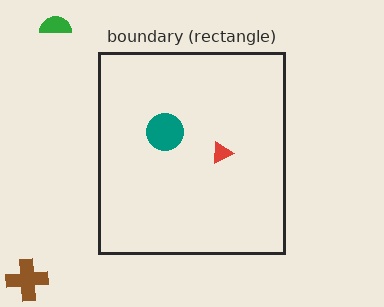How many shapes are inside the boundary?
2 inside, 2 outside.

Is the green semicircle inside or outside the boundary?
Outside.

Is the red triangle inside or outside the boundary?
Inside.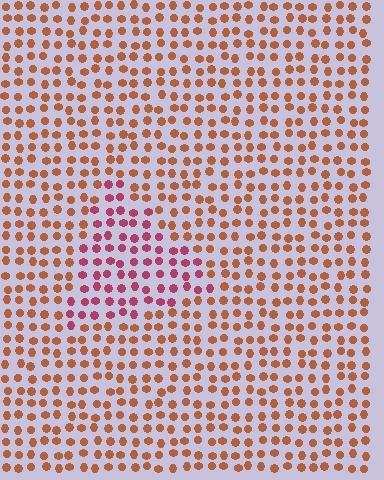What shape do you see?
I see a triangle.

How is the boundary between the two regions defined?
The boundary is defined purely by a slight shift in hue (about 41 degrees). Spacing, size, and orientation are identical on both sides.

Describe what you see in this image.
The image is filled with small brown elements in a uniform arrangement. A triangle-shaped region is visible where the elements are tinted to a slightly different hue, forming a subtle color boundary.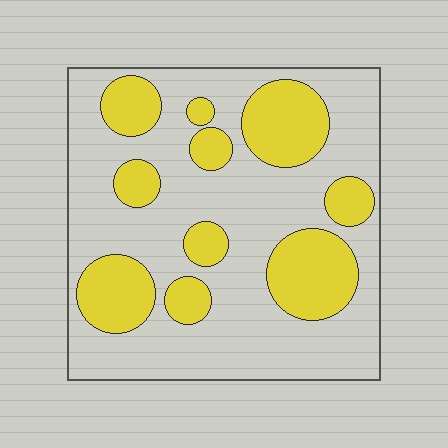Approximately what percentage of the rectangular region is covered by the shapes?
Approximately 30%.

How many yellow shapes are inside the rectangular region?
10.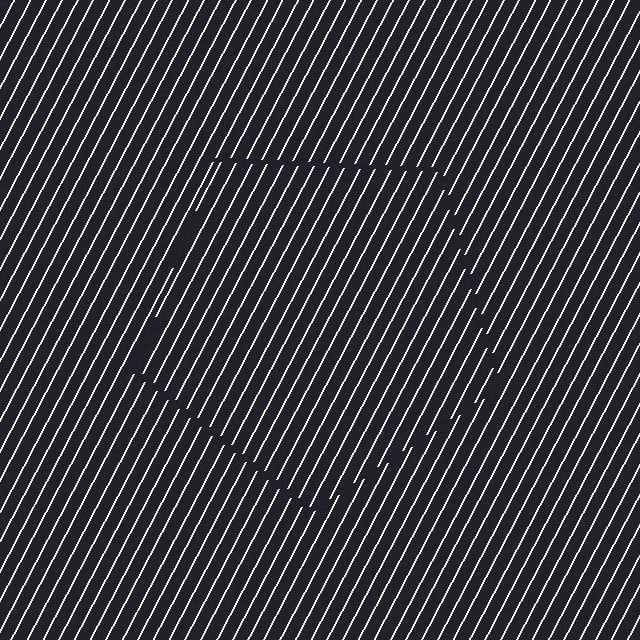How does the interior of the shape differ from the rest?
The interior of the shape contains the same grating, shifted by half a period — the contour is defined by the phase discontinuity where line-ends from the inner and outer gratings abut.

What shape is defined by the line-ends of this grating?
An illusory pentagon. The interior of the shape contains the same grating, shifted by half a period — the contour is defined by the phase discontinuity where line-ends from the inner and outer gratings abut.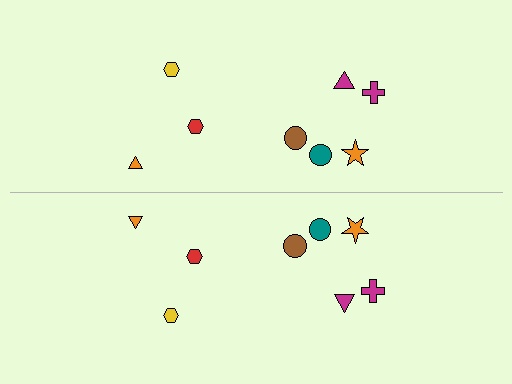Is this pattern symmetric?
Yes, this pattern has bilateral (reflection) symmetry.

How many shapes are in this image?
There are 16 shapes in this image.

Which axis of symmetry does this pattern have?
The pattern has a horizontal axis of symmetry running through the center of the image.